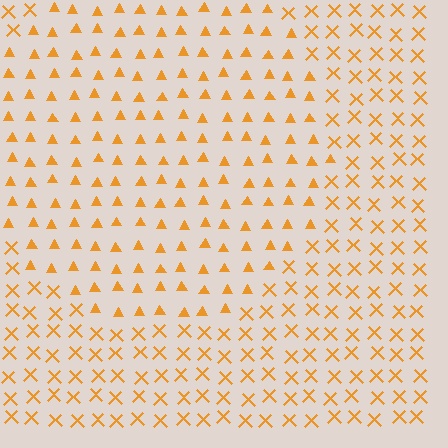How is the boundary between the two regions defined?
The boundary is defined by a change in element shape: triangles inside vs. X marks outside. All elements share the same color and spacing.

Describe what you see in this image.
The image is filled with small orange elements arranged in a uniform grid. A circle-shaped region contains triangles, while the surrounding area contains X marks. The boundary is defined purely by the change in element shape.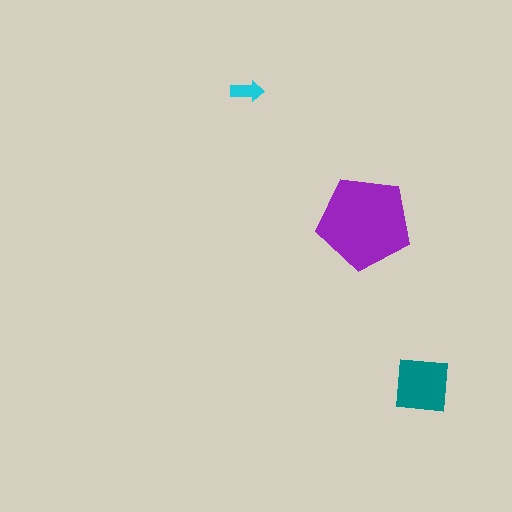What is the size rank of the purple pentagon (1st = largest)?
1st.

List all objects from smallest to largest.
The cyan arrow, the teal square, the purple pentagon.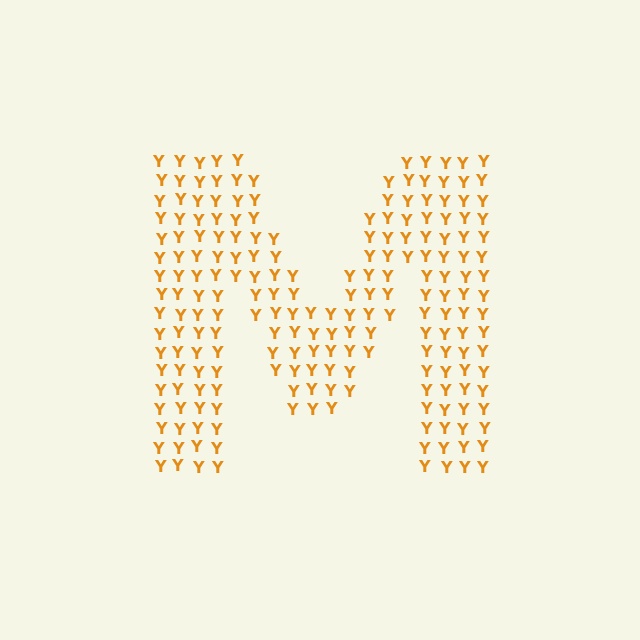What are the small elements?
The small elements are letter Y's.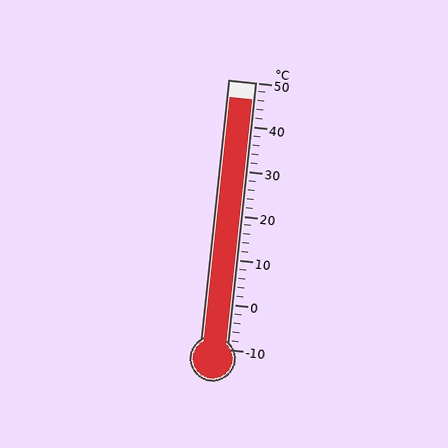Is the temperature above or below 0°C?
The temperature is above 0°C.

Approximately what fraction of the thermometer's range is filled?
The thermometer is filled to approximately 95% of its range.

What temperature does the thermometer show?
The thermometer shows approximately 46°C.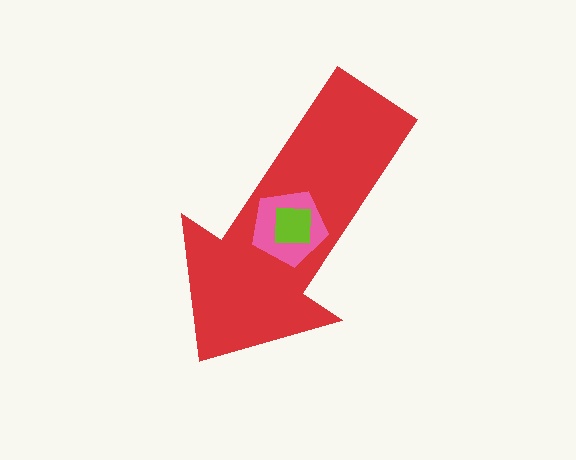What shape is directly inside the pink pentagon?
The lime square.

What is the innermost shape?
The lime square.